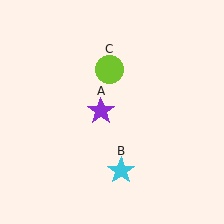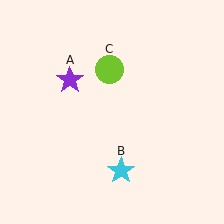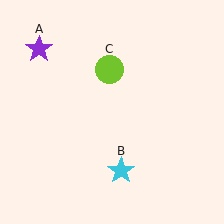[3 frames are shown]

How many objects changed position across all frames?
1 object changed position: purple star (object A).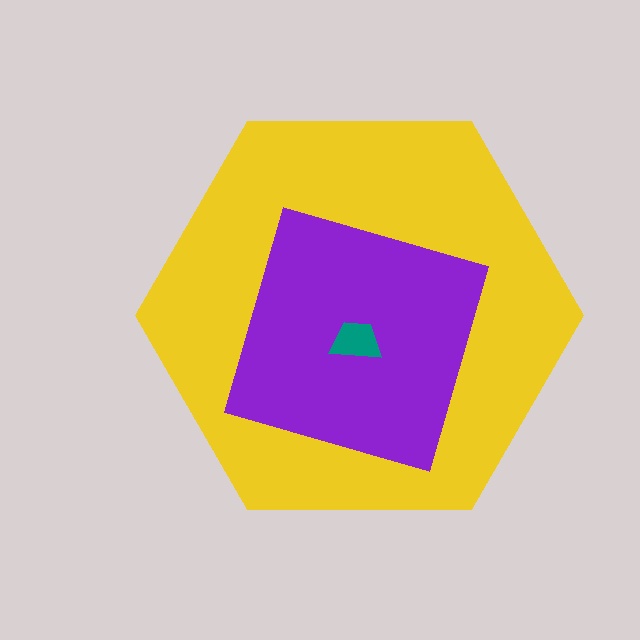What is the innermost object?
The teal trapezoid.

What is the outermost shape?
The yellow hexagon.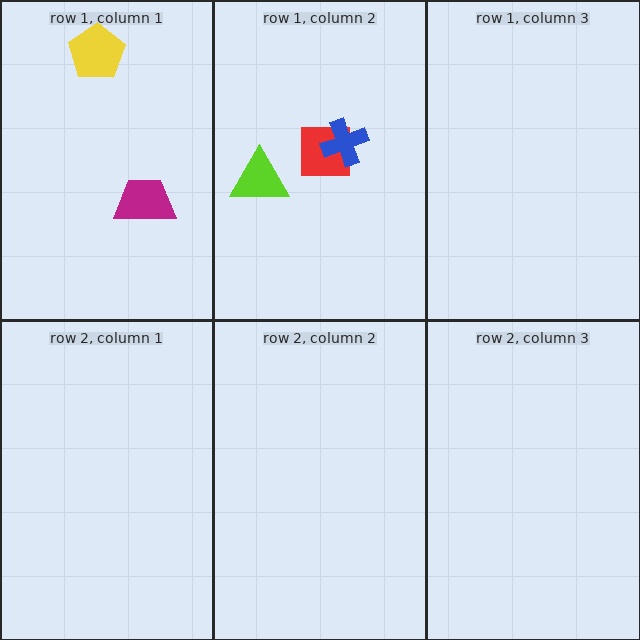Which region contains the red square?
The row 1, column 2 region.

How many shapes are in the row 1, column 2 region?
3.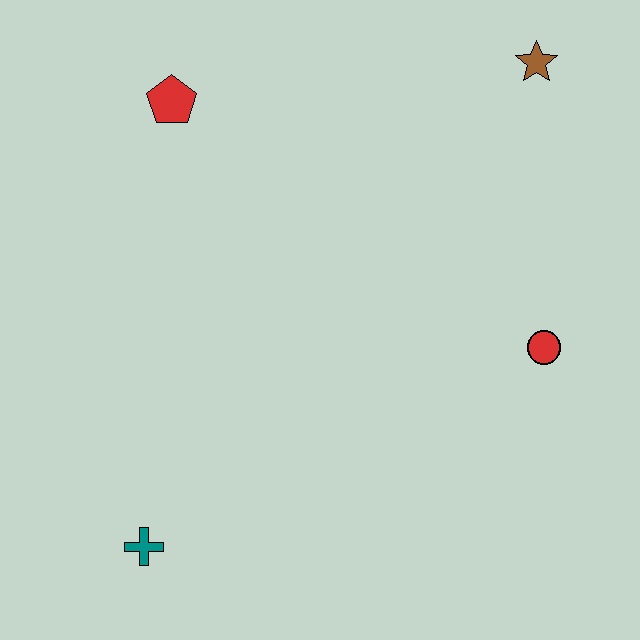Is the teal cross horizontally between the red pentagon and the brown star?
No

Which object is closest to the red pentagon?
The brown star is closest to the red pentagon.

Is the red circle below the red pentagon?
Yes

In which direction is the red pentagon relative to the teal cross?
The red pentagon is above the teal cross.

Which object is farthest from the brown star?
The teal cross is farthest from the brown star.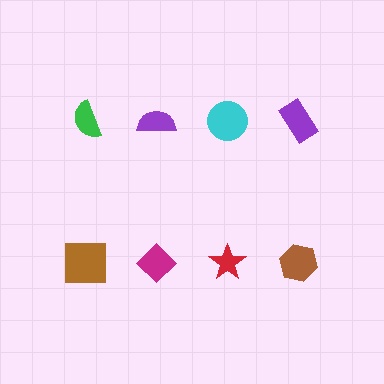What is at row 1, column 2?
A purple semicircle.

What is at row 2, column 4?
A brown hexagon.